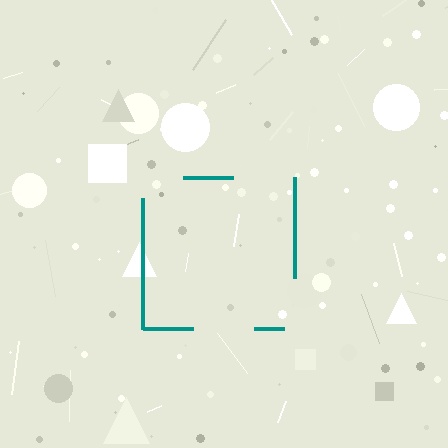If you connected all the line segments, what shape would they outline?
They would outline a square.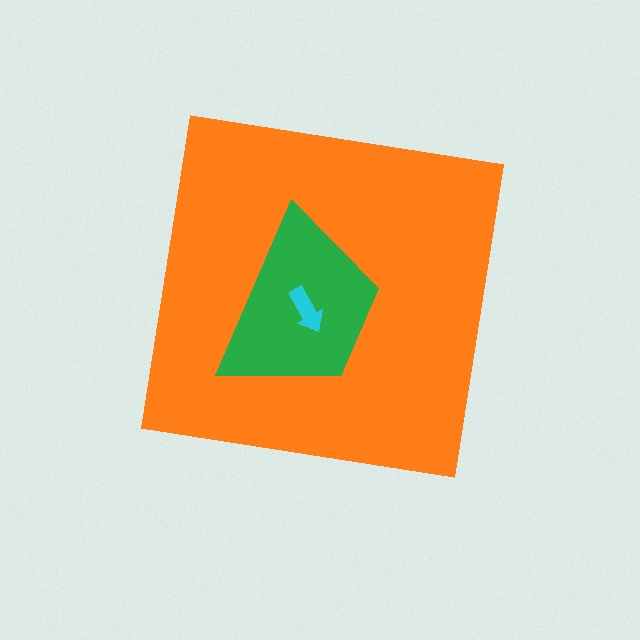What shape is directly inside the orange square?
The green trapezoid.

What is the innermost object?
The cyan arrow.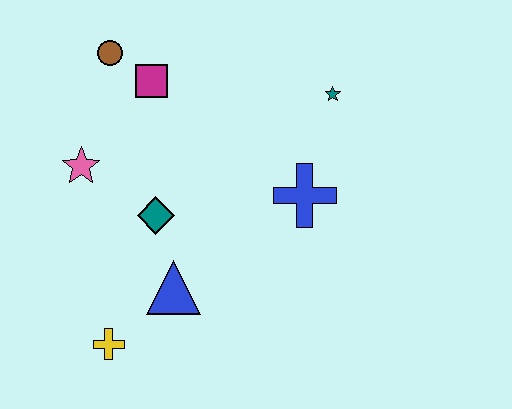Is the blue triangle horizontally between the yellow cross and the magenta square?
No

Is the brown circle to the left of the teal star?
Yes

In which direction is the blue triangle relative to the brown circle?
The blue triangle is below the brown circle.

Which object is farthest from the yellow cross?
The teal star is farthest from the yellow cross.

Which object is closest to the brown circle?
The magenta square is closest to the brown circle.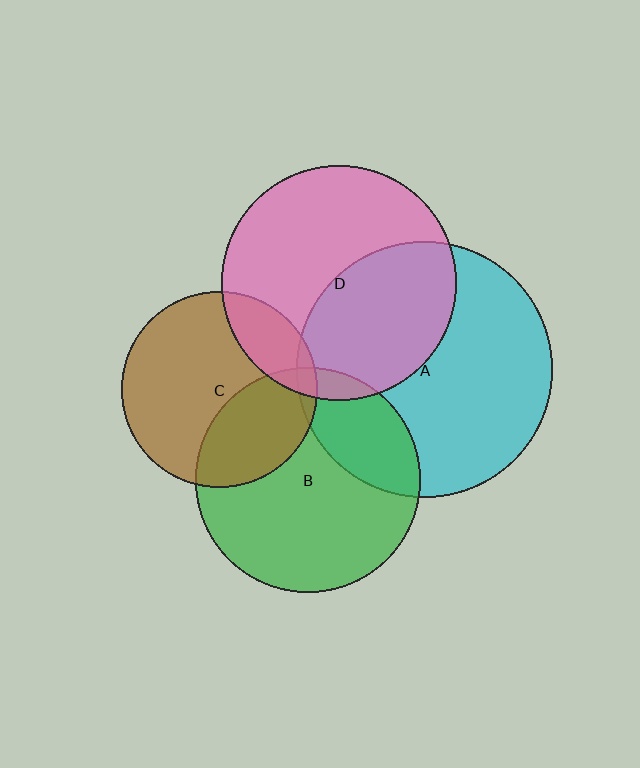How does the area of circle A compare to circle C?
Approximately 1.7 times.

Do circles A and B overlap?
Yes.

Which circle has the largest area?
Circle A (cyan).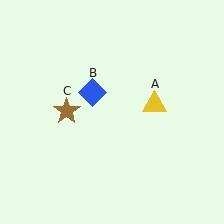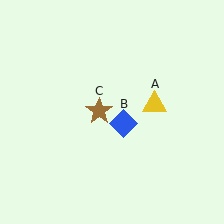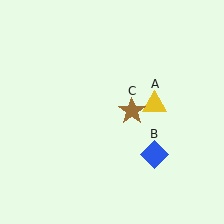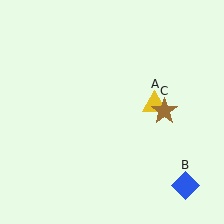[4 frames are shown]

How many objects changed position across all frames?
2 objects changed position: blue diamond (object B), brown star (object C).